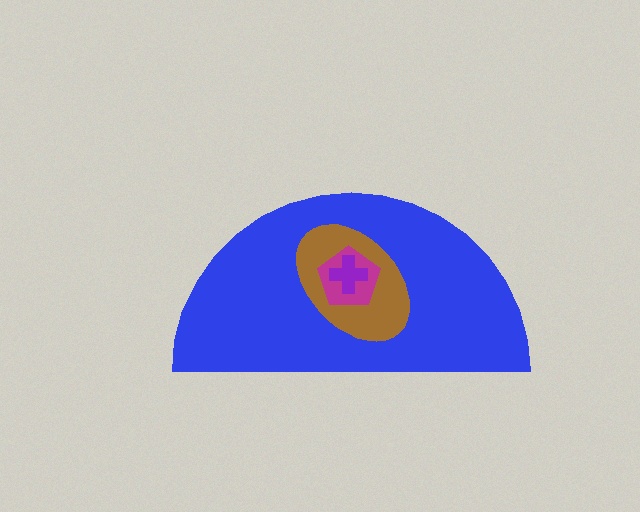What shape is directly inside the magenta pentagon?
The purple cross.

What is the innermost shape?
The purple cross.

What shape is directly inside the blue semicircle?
The brown ellipse.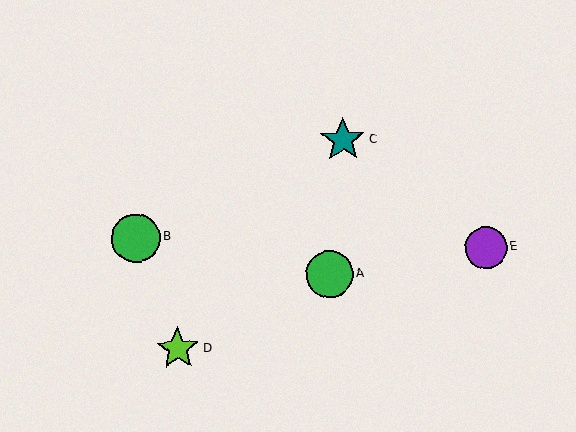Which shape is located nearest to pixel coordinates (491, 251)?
The purple circle (labeled E) at (486, 248) is nearest to that location.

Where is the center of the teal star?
The center of the teal star is at (343, 140).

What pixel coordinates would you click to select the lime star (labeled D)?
Click at (178, 349) to select the lime star D.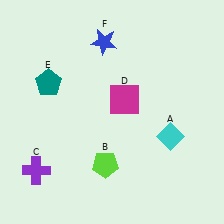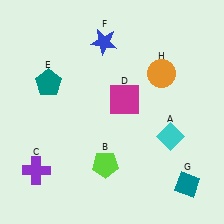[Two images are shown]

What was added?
A teal diamond (G), an orange circle (H) were added in Image 2.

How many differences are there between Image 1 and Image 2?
There are 2 differences between the two images.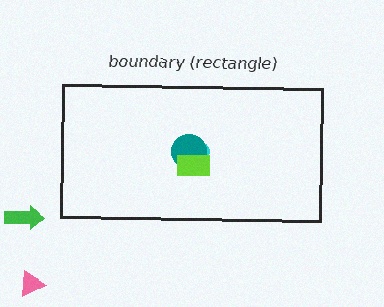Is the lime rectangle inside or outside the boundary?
Inside.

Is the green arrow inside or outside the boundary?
Outside.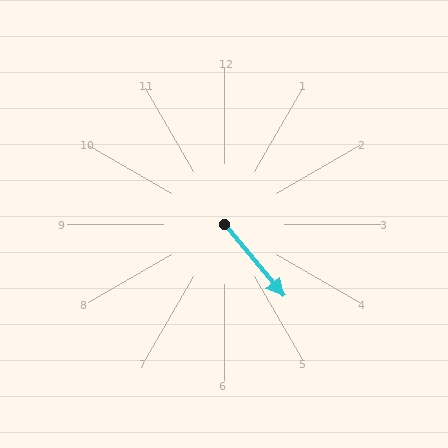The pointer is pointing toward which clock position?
Roughly 5 o'clock.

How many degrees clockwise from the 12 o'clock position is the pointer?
Approximately 140 degrees.